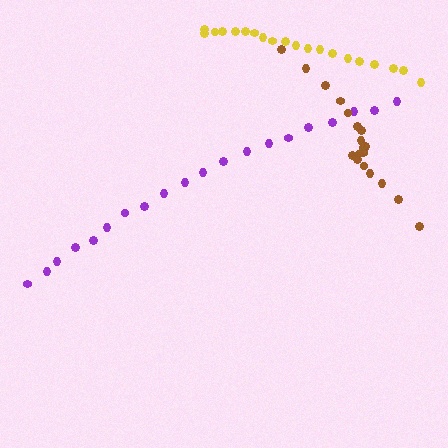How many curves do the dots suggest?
There are 3 distinct paths.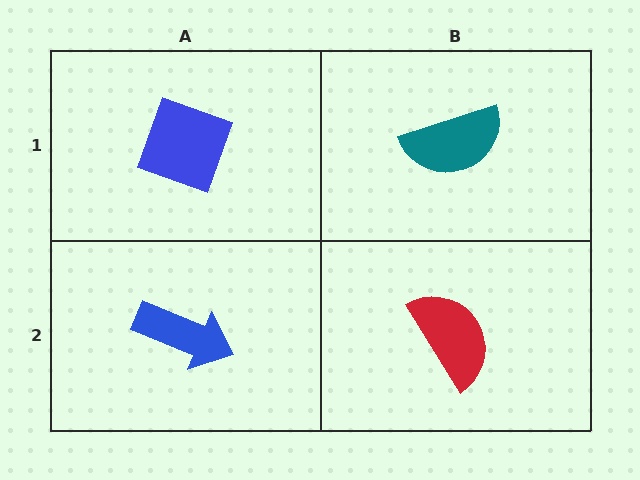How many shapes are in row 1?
2 shapes.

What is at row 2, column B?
A red semicircle.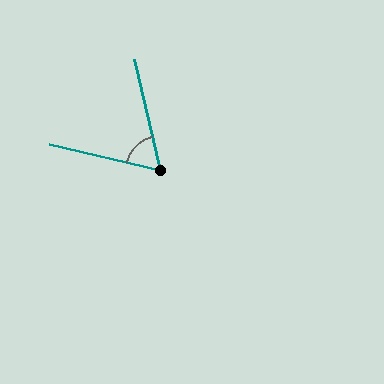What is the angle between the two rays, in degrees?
Approximately 64 degrees.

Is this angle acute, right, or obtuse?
It is acute.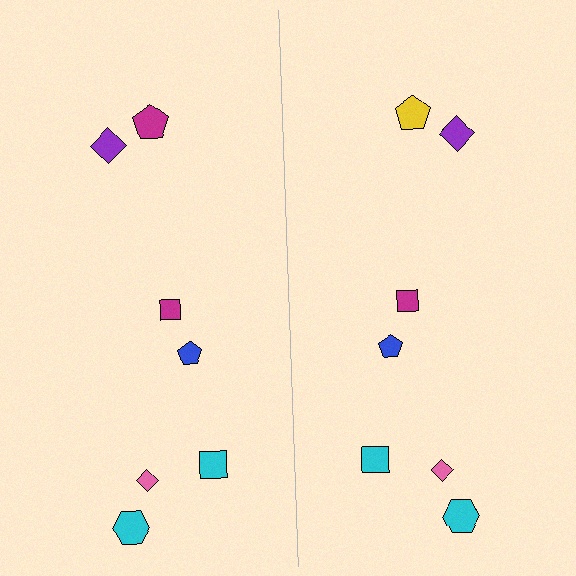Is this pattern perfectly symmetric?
No, the pattern is not perfectly symmetric. The yellow pentagon on the right side breaks the symmetry — its mirror counterpart is magenta.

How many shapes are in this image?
There are 14 shapes in this image.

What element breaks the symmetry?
The yellow pentagon on the right side breaks the symmetry — its mirror counterpart is magenta.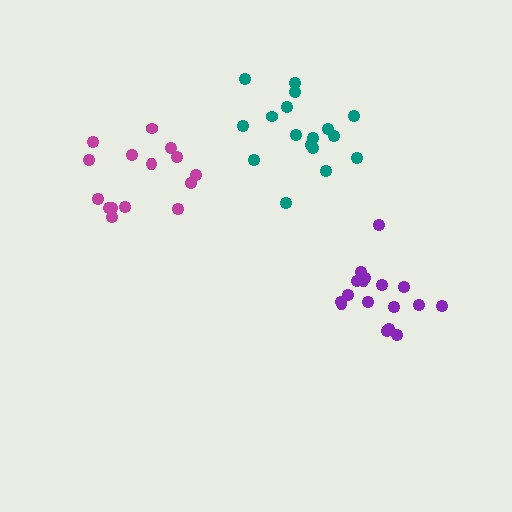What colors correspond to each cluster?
The clusters are colored: purple, teal, magenta.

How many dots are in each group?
Group 1: 17 dots, Group 2: 17 dots, Group 3: 15 dots (49 total).